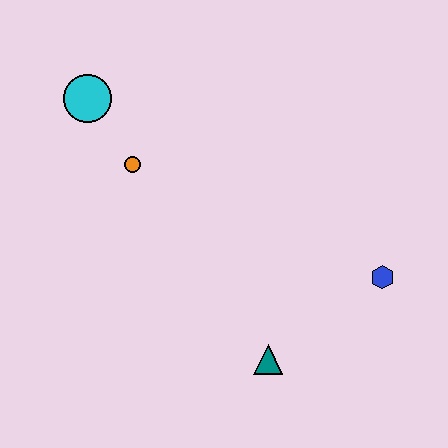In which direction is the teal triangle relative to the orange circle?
The teal triangle is below the orange circle.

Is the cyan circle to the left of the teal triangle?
Yes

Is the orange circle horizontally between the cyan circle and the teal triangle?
Yes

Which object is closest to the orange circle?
The cyan circle is closest to the orange circle.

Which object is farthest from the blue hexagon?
The cyan circle is farthest from the blue hexagon.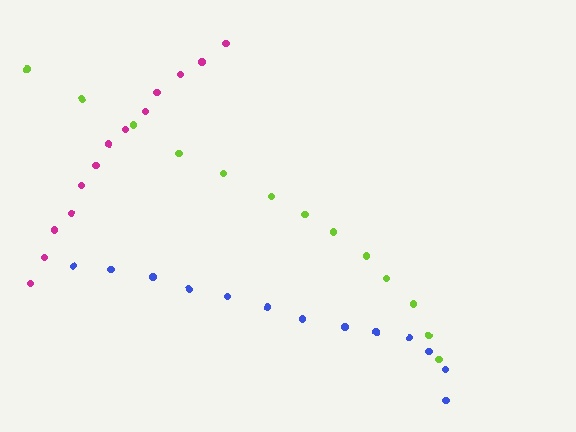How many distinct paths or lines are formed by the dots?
There are 3 distinct paths.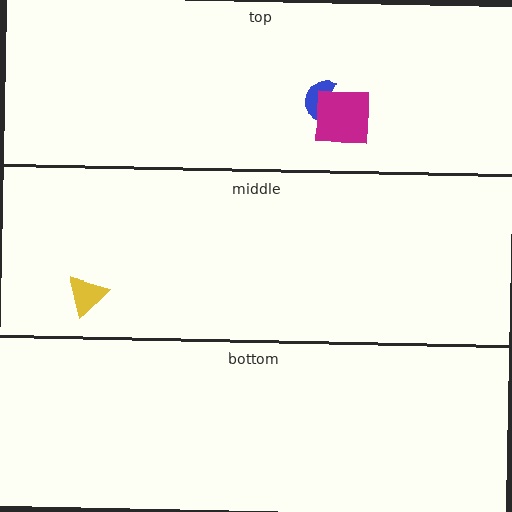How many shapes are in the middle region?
1.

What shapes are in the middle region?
The yellow triangle.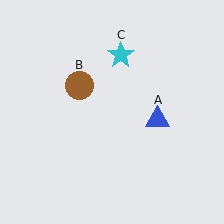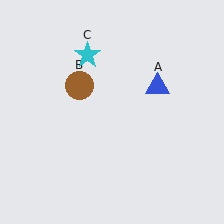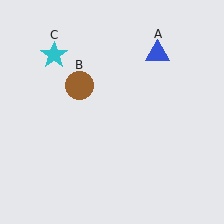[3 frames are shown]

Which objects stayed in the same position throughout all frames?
Brown circle (object B) remained stationary.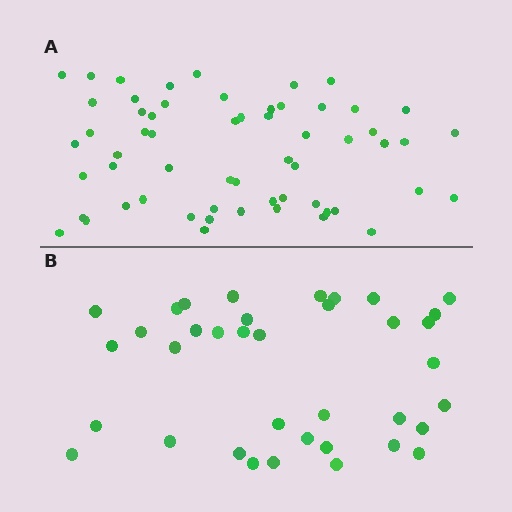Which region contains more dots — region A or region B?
Region A (the top region) has more dots.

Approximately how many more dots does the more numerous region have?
Region A has approximately 20 more dots than region B.